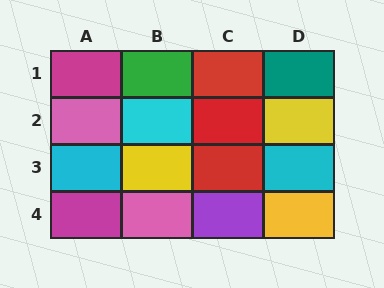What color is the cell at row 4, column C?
Purple.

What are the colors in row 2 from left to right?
Pink, cyan, red, yellow.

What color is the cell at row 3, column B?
Yellow.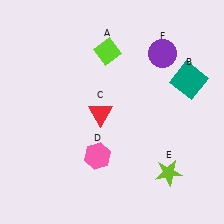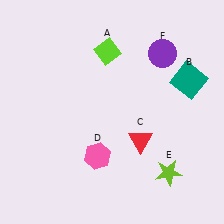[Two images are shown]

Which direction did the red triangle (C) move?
The red triangle (C) moved right.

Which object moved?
The red triangle (C) moved right.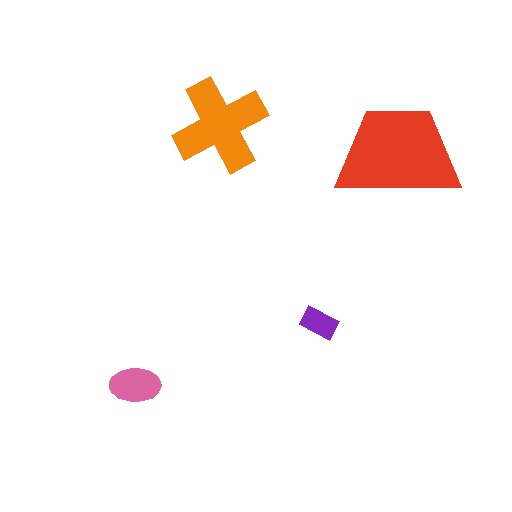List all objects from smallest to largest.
The purple rectangle, the pink ellipse, the orange cross, the red trapezoid.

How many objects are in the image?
There are 4 objects in the image.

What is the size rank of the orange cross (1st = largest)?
2nd.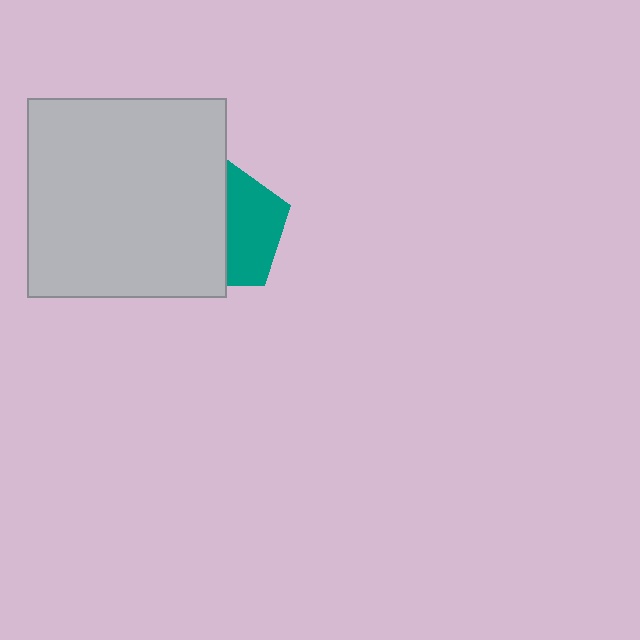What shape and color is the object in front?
The object in front is a light gray square.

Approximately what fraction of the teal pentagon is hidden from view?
Roughly 55% of the teal pentagon is hidden behind the light gray square.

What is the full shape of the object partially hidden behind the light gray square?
The partially hidden object is a teal pentagon.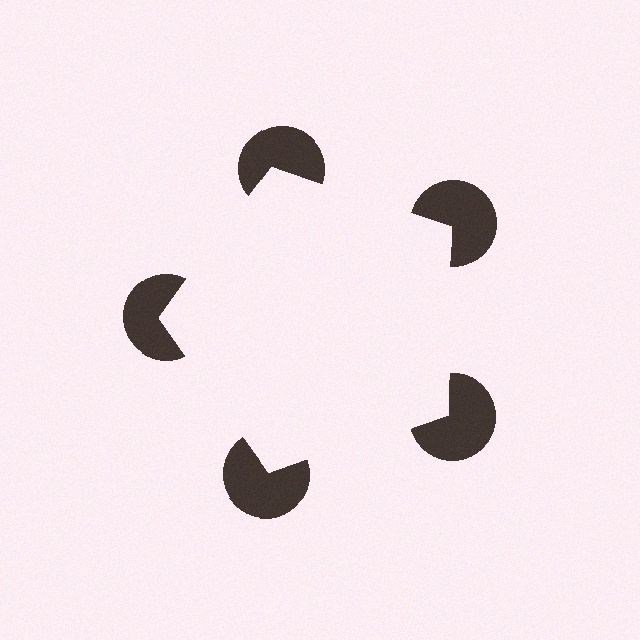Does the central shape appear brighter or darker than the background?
It typically appears slightly brighter than the background, even though no actual brightness change is drawn.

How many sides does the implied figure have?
5 sides.